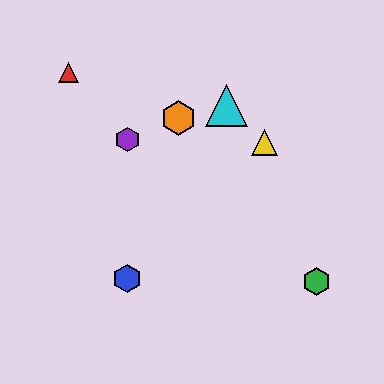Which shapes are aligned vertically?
The blue hexagon, the purple hexagon are aligned vertically.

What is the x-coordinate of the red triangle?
The red triangle is at x≈69.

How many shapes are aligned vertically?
2 shapes (the blue hexagon, the purple hexagon) are aligned vertically.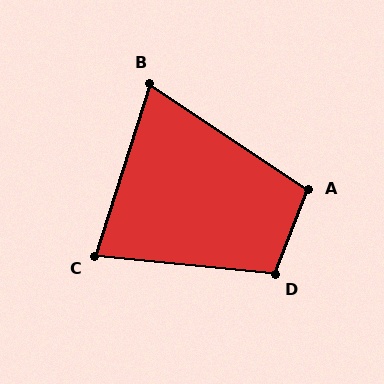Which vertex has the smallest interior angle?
B, at approximately 74 degrees.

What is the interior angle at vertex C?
Approximately 78 degrees (acute).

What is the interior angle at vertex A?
Approximately 102 degrees (obtuse).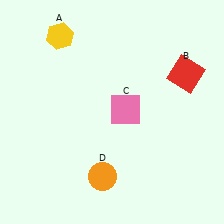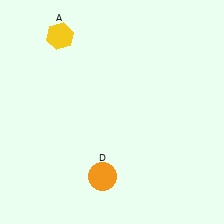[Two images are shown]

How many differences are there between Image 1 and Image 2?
There are 2 differences between the two images.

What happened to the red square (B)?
The red square (B) was removed in Image 2. It was in the top-right area of Image 1.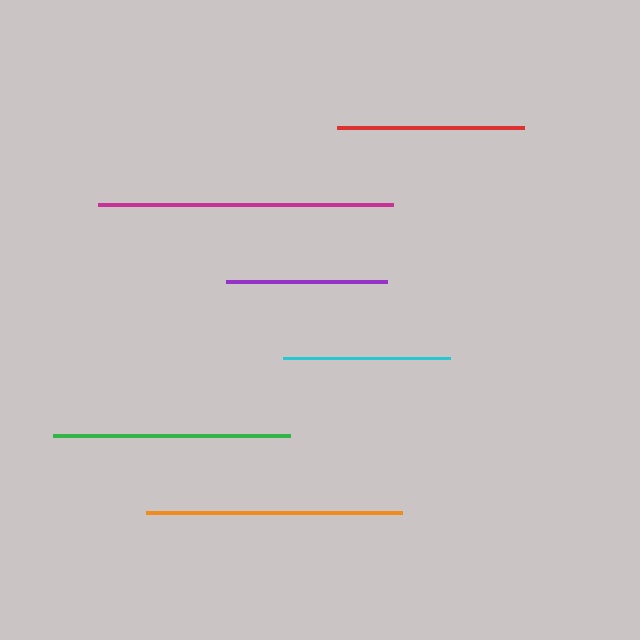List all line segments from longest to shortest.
From longest to shortest: magenta, orange, green, red, cyan, purple.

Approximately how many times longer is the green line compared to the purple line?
The green line is approximately 1.5 times the length of the purple line.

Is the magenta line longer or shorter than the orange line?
The magenta line is longer than the orange line.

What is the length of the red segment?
The red segment is approximately 187 pixels long.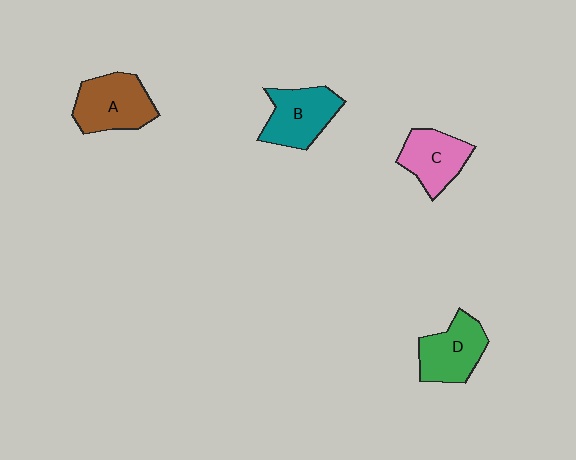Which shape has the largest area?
Shape A (brown).